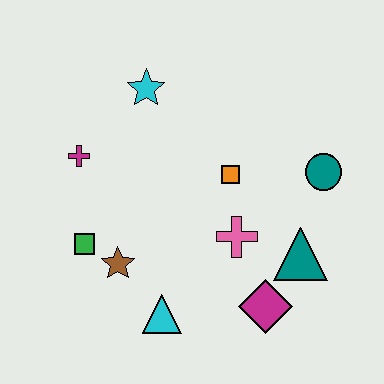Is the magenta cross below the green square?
No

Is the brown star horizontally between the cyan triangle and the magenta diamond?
No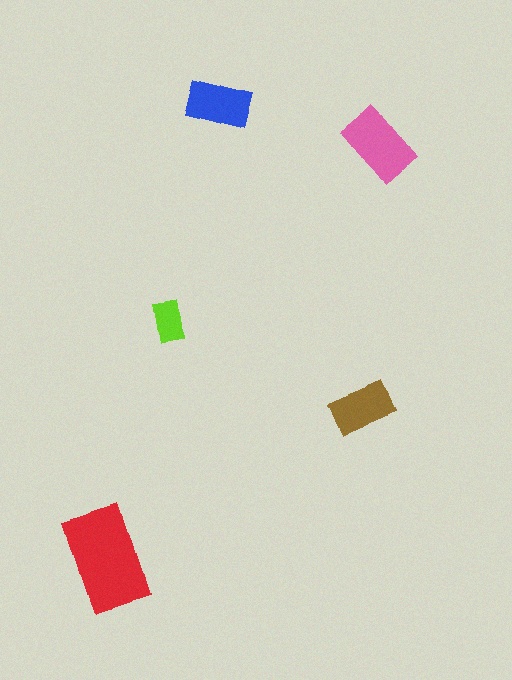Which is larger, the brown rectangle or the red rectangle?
The red one.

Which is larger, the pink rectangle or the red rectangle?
The red one.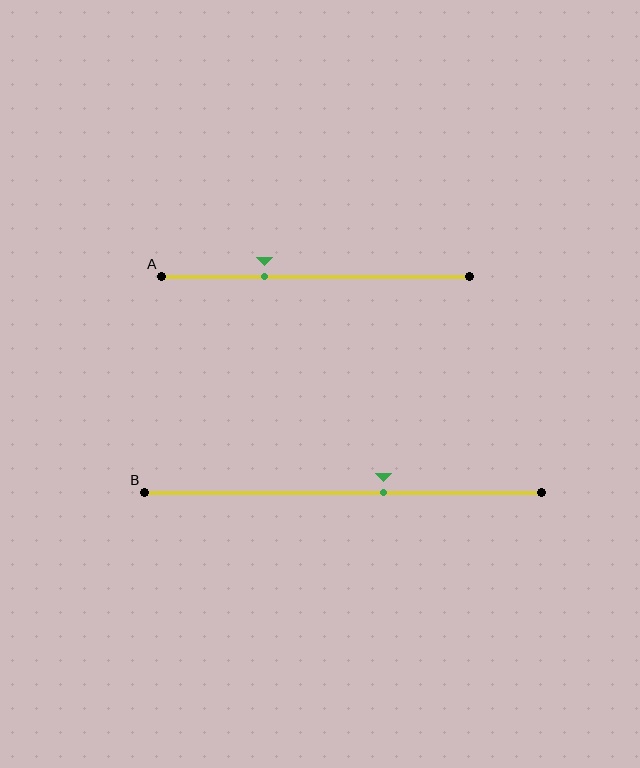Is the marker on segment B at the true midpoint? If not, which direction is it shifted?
No, the marker on segment B is shifted to the right by about 10% of the segment length.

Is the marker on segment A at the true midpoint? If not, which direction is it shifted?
No, the marker on segment A is shifted to the left by about 17% of the segment length.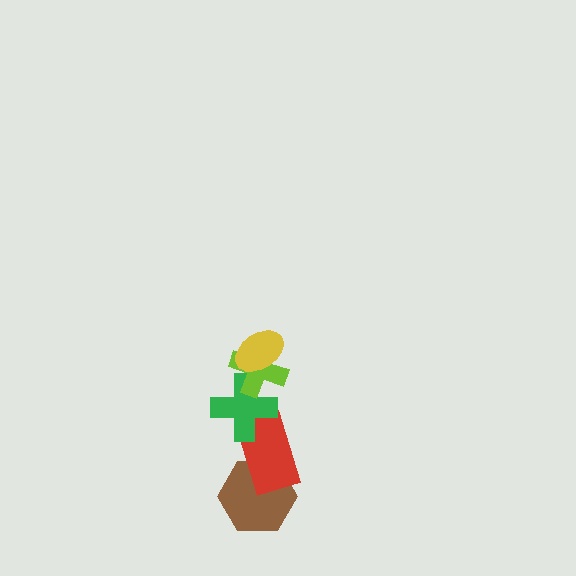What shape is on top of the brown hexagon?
The red rectangle is on top of the brown hexagon.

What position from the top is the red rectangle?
The red rectangle is 4th from the top.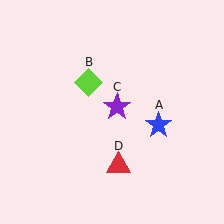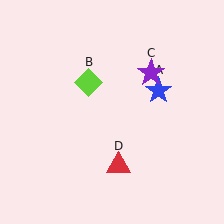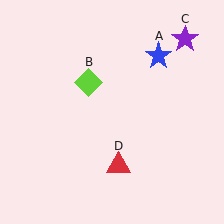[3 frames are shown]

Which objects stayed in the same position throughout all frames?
Lime diamond (object B) and red triangle (object D) remained stationary.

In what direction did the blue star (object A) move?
The blue star (object A) moved up.